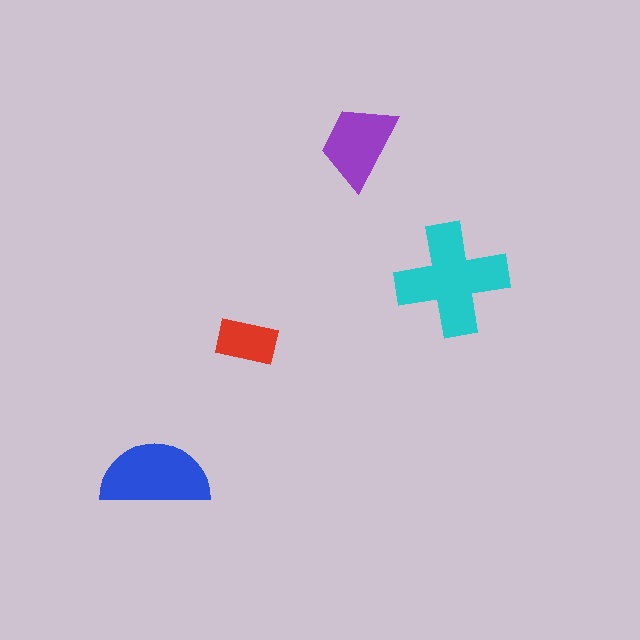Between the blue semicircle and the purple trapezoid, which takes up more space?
The blue semicircle.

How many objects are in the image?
There are 4 objects in the image.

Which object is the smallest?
The red rectangle.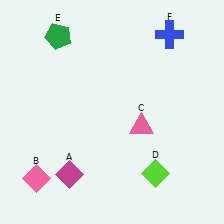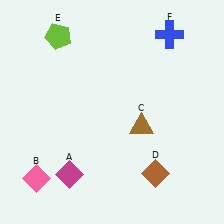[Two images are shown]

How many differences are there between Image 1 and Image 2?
There are 3 differences between the two images.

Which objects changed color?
C changed from pink to brown. D changed from lime to brown. E changed from green to lime.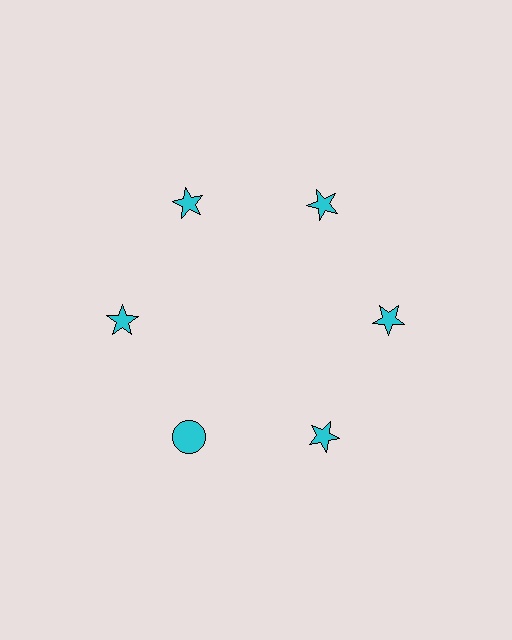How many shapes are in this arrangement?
There are 6 shapes arranged in a ring pattern.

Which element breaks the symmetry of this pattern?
The cyan circle at roughly the 7 o'clock position breaks the symmetry. All other shapes are cyan stars.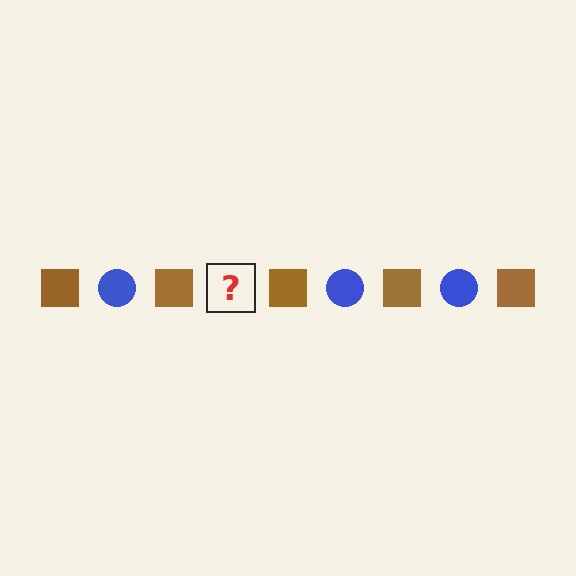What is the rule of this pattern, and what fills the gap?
The rule is that the pattern alternates between brown square and blue circle. The gap should be filled with a blue circle.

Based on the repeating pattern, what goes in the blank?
The blank should be a blue circle.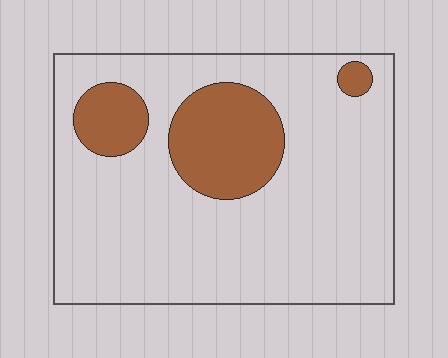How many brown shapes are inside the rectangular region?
3.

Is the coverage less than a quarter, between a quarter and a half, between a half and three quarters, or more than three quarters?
Less than a quarter.